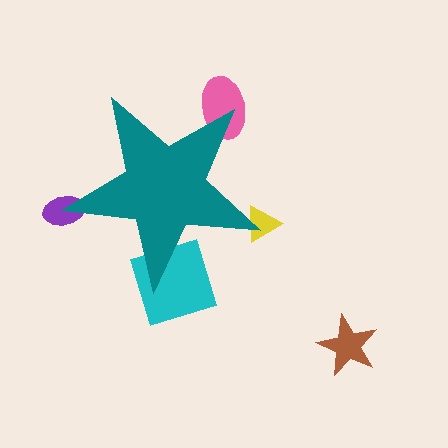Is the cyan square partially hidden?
Yes, the cyan square is partially hidden behind the teal star.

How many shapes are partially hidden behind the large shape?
4 shapes are partially hidden.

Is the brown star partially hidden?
No, the brown star is fully visible.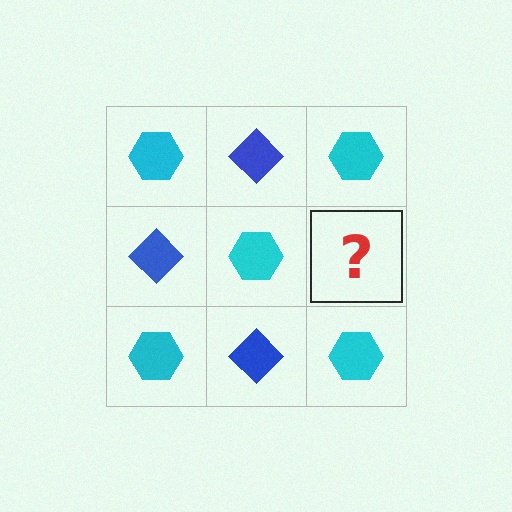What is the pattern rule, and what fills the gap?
The rule is that it alternates cyan hexagon and blue diamond in a checkerboard pattern. The gap should be filled with a blue diamond.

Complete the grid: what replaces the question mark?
The question mark should be replaced with a blue diamond.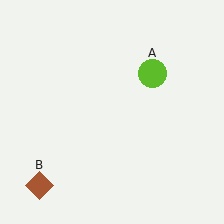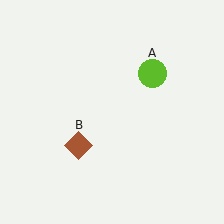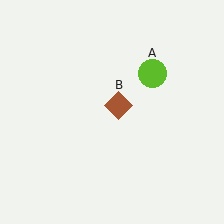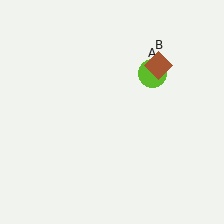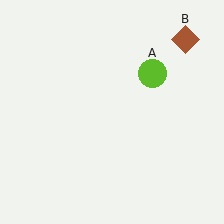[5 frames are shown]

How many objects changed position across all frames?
1 object changed position: brown diamond (object B).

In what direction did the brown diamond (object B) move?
The brown diamond (object B) moved up and to the right.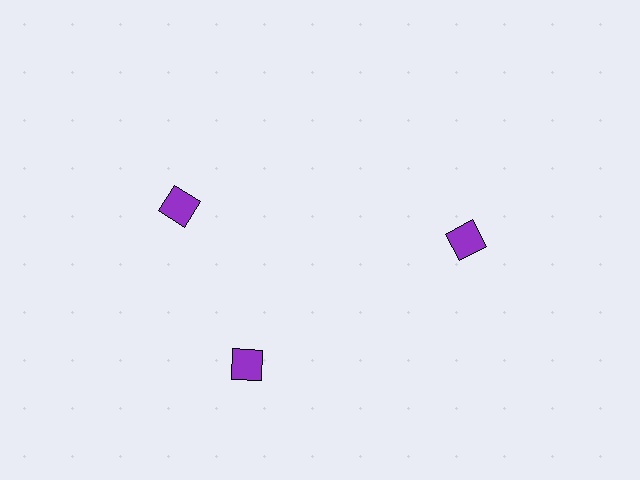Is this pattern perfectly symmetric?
No. The 3 purple squares are arranged in a ring, but one element near the 11 o'clock position is rotated out of alignment along the ring, breaking the 3-fold rotational symmetry.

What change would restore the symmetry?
The symmetry would be restored by rotating it back into even spacing with its neighbors so that all 3 squares sit at equal angles and equal distance from the center.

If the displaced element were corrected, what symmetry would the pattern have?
It would have 3-fold rotational symmetry — the pattern would map onto itself every 120 degrees.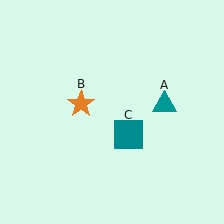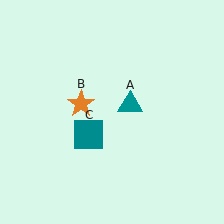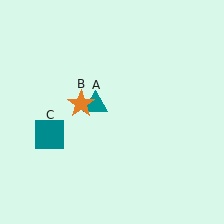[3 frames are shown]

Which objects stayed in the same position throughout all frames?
Orange star (object B) remained stationary.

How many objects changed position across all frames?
2 objects changed position: teal triangle (object A), teal square (object C).